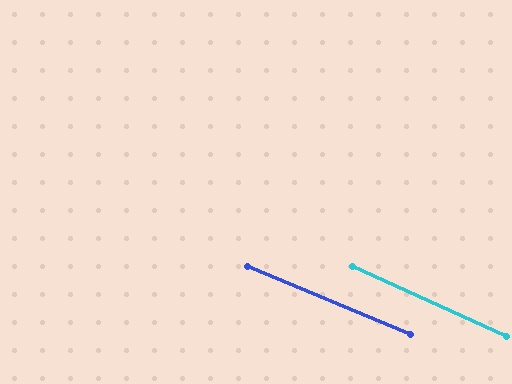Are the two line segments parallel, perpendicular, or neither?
Parallel — their directions differ by only 1.8°.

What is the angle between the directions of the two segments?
Approximately 2 degrees.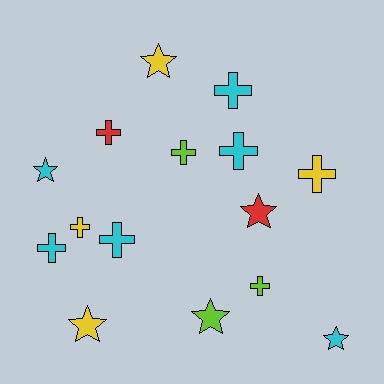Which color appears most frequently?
Cyan, with 6 objects.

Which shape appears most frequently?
Cross, with 9 objects.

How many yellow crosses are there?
There are 2 yellow crosses.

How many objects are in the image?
There are 15 objects.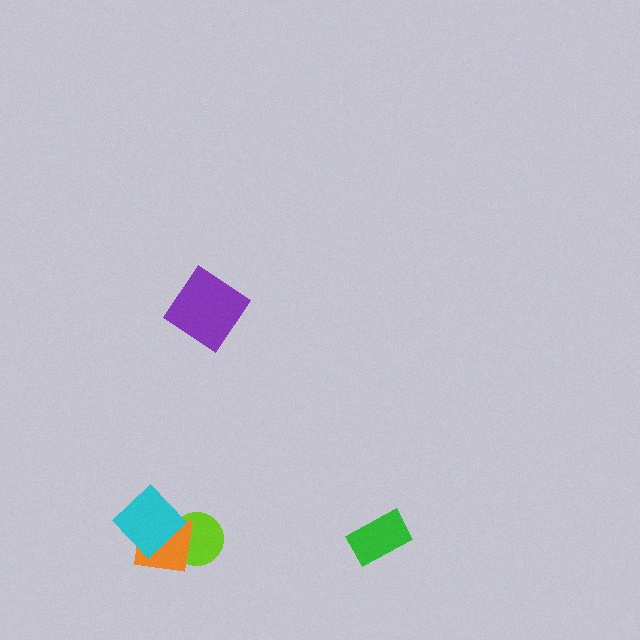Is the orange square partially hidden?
Yes, it is partially covered by another shape.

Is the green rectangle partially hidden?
No, no other shape covers it.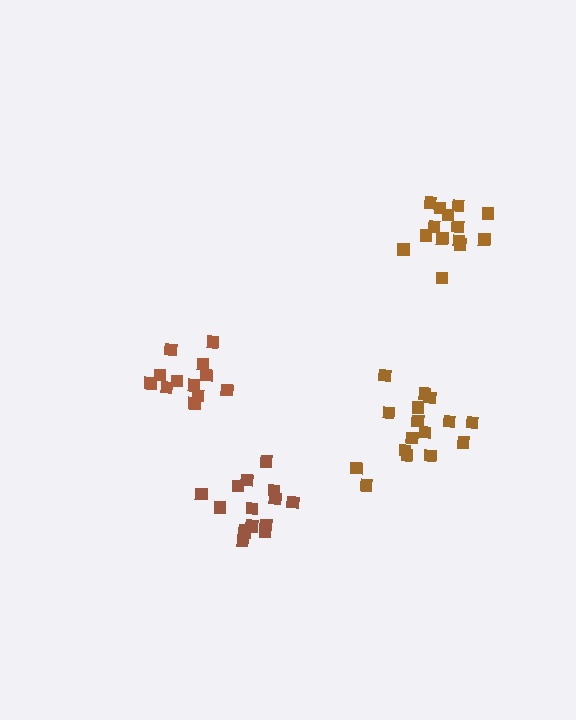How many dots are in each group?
Group 1: 12 dots, Group 2: 15 dots, Group 3: 14 dots, Group 4: 16 dots (57 total).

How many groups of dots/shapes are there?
There are 4 groups.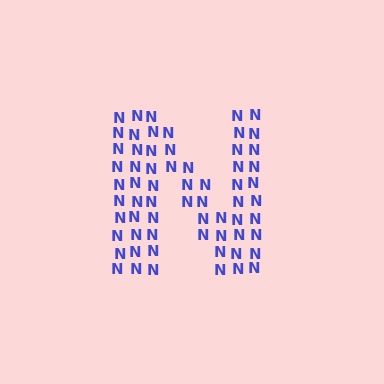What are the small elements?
The small elements are letter N's.